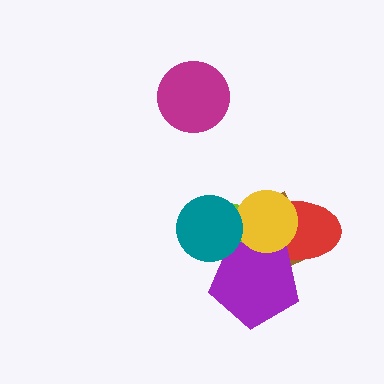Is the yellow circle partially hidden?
Yes, it is partially covered by another shape.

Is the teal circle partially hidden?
No, no other shape covers it.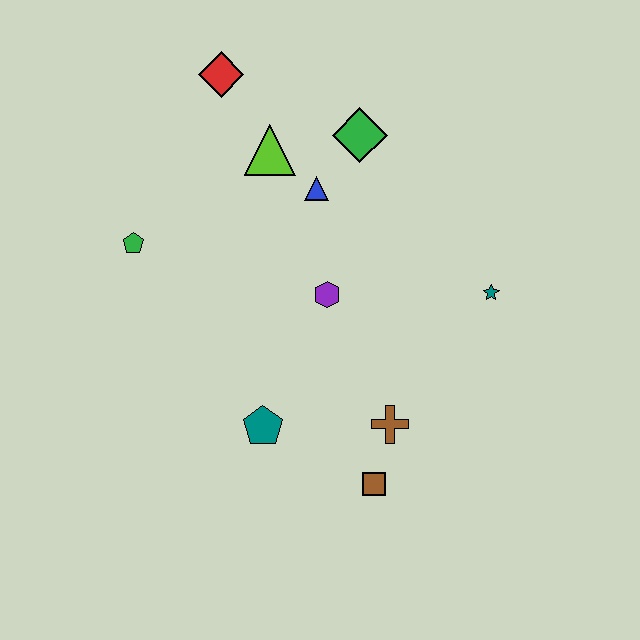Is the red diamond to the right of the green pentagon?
Yes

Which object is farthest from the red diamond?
The brown square is farthest from the red diamond.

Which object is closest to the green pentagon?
The lime triangle is closest to the green pentagon.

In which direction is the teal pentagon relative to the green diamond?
The teal pentagon is below the green diamond.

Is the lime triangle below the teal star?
No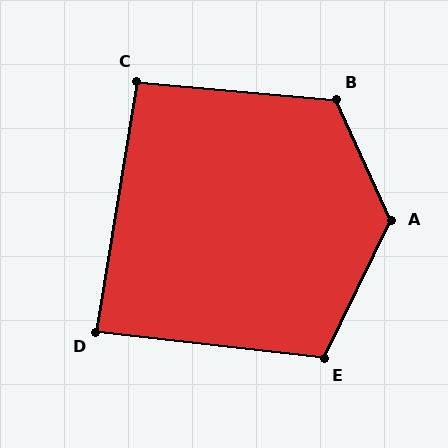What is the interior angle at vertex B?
Approximately 120 degrees (obtuse).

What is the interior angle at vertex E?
Approximately 109 degrees (obtuse).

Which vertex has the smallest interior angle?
D, at approximately 87 degrees.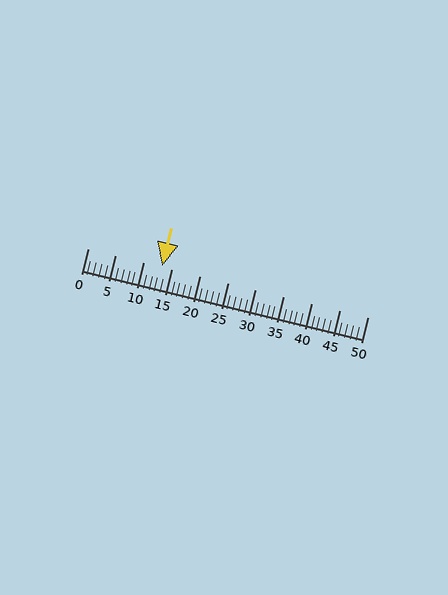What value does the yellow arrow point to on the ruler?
The yellow arrow points to approximately 13.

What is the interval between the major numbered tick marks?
The major tick marks are spaced 5 units apart.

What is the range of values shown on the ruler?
The ruler shows values from 0 to 50.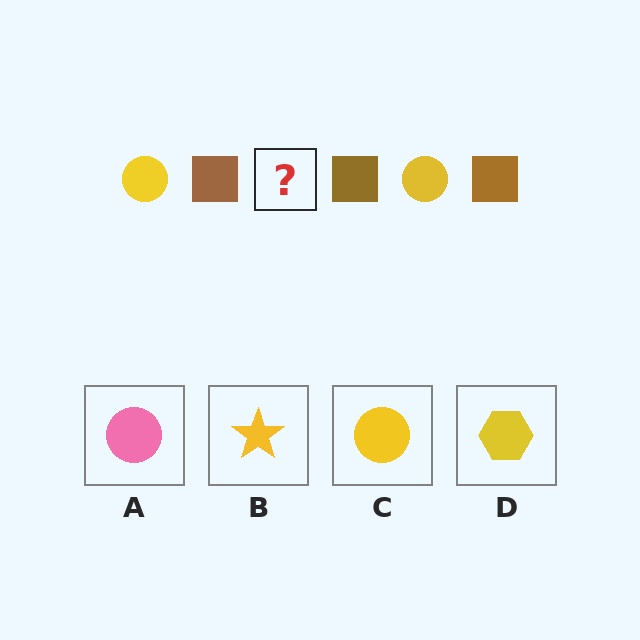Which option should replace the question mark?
Option C.